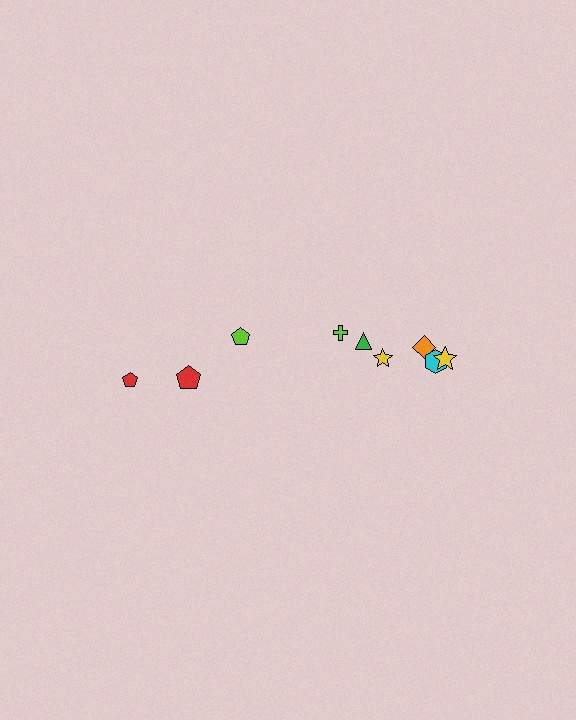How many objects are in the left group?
There are 3 objects.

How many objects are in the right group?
There are 6 objects.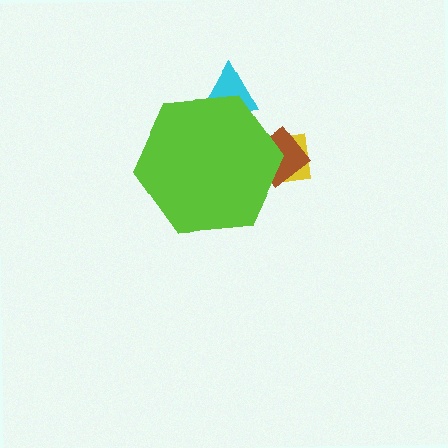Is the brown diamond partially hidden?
Yes, the brown diamond is partially hidden behind the lime hexagon.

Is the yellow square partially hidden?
Yes, the yellow square is partially hidden behind the lime hexagon.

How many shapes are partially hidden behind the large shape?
3 shapes are partially hidden.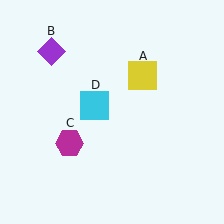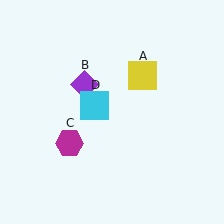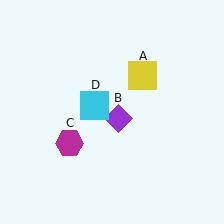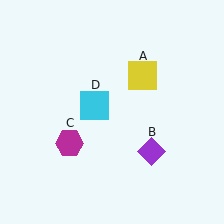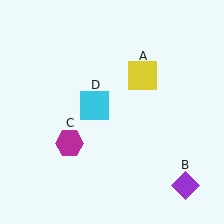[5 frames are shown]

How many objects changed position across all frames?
1 object changed position: purple diamond (object B).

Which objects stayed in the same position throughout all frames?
Yellow square (object A) and magenta hexagon (object C) and cyan square (object D) remained stationary.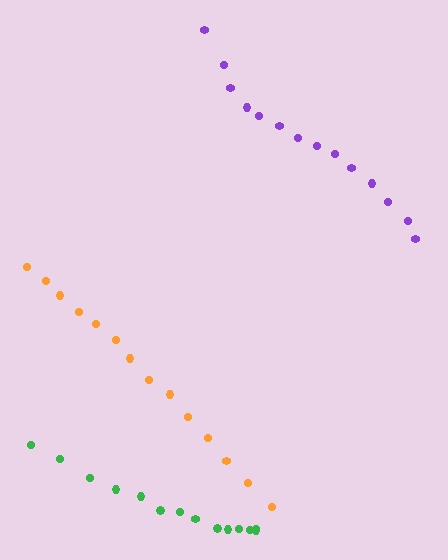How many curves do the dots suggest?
There are 3 distinct paths.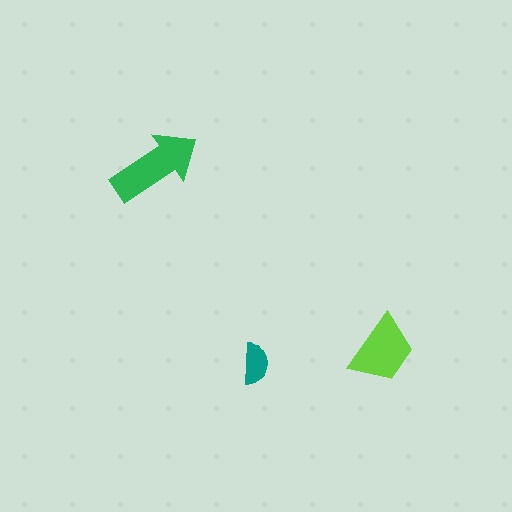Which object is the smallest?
The teal semicircle.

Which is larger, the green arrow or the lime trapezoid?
The green arrow.